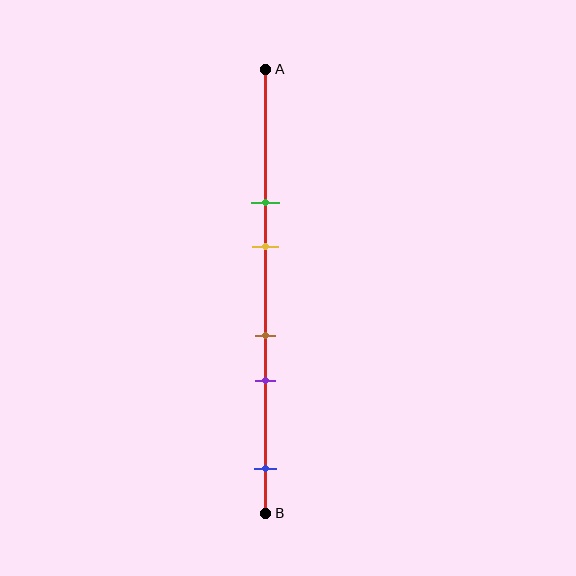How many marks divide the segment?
There are 5 marks dividing the segment.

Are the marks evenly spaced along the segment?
No, the marks are not evenly spaced.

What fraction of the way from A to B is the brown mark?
The brown mark is approximately 60% (0.6) of the way from A to B.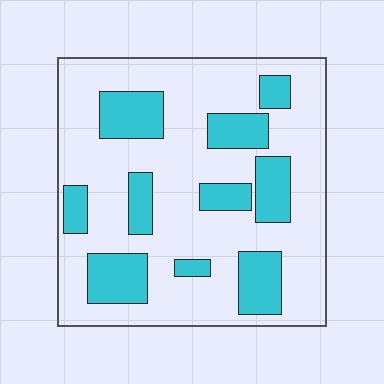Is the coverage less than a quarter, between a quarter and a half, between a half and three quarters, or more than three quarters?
Between a quarter and a half.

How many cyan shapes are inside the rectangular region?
10.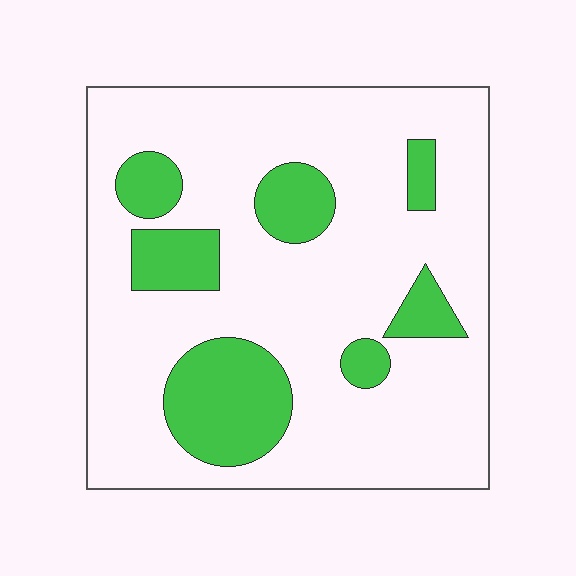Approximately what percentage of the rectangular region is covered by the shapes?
Approximately 20%.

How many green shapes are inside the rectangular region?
7.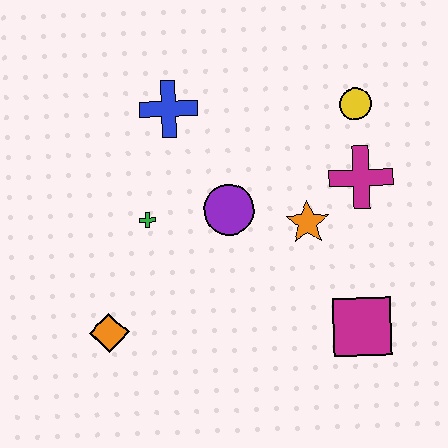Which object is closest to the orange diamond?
The green cross is closest to the orange diamond.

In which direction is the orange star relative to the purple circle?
The orange star is to the right of the purple circle.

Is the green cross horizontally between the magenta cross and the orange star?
No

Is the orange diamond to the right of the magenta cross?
No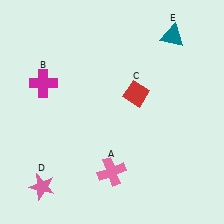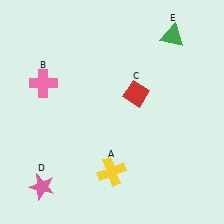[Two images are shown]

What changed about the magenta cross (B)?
In Image 1, B is magenta. In Image 2, it changed to pink.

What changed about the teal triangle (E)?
In Image 1, E is teal. In Image 2, it changed to green.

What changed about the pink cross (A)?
In Image 1, A is pink. In Image 2, it changed to yellow.